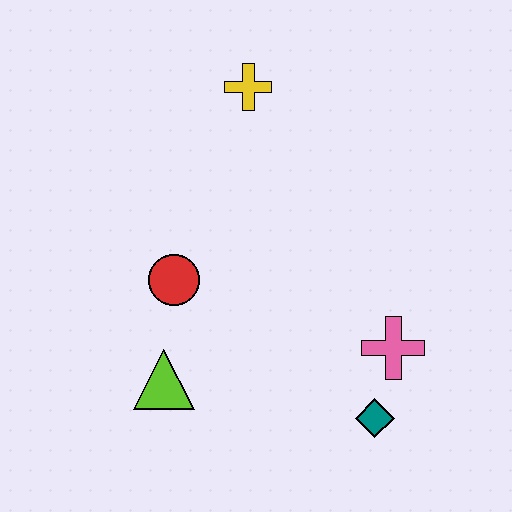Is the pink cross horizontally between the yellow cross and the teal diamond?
No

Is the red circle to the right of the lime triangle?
Yes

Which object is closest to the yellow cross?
The red circle is closest to the yellow cross.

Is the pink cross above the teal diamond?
Yes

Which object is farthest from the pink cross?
The yellow cross is farthest from the pink cross.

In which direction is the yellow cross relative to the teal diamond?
The yellow cross is above the teal diamond.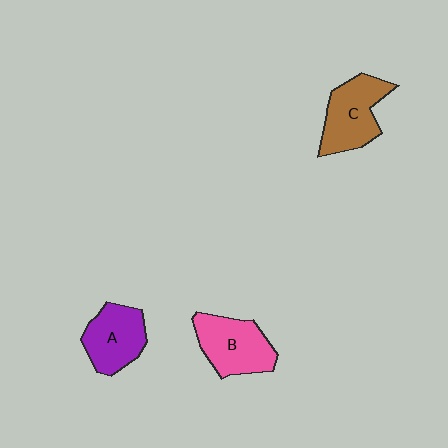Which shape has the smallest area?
Shape A (purple).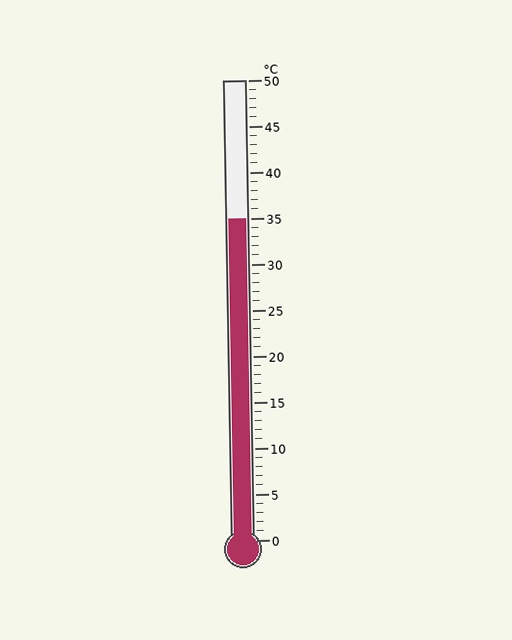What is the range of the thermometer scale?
The thermometer scale ranges from 0°C to 50°C.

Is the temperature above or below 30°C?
The temperature is above 30°C.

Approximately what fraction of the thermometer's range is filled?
The thermometer is filled to approximately 70% of its range.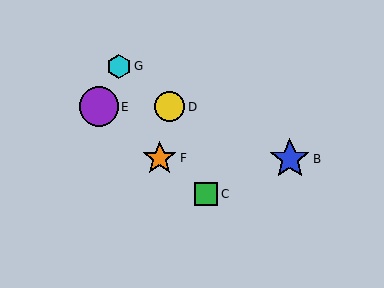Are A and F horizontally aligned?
No, A is at y≈107 and F is at y≈158.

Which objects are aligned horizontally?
Objects A, D, E are aligned horizontally.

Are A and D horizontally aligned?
Yes, both are at y≈107.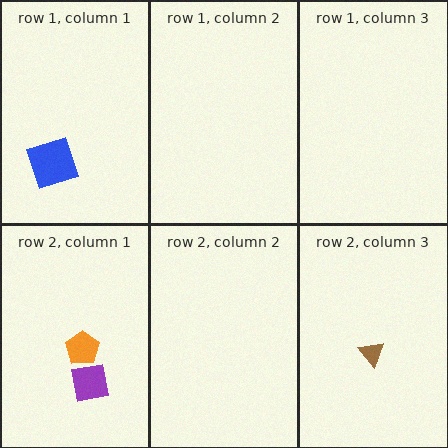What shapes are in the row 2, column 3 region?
The brown triangle.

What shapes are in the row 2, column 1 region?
The purple square, the orange pentagon.